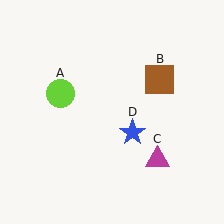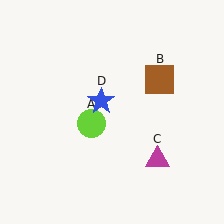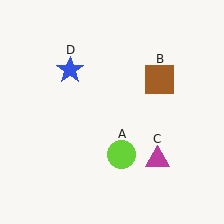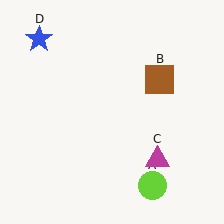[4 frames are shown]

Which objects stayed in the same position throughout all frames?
Brown square (object B) and magenta triangle (object C) remained stationary.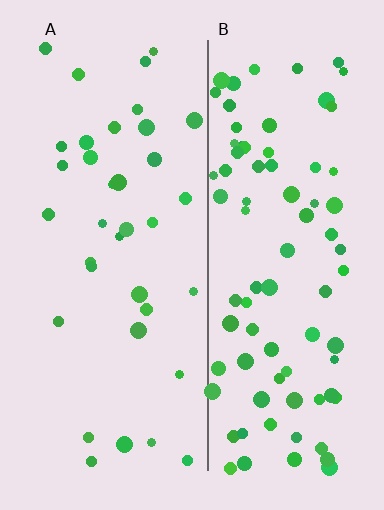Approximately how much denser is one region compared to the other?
Approximately 2.4× — region B over region A.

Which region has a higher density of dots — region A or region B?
B (the right).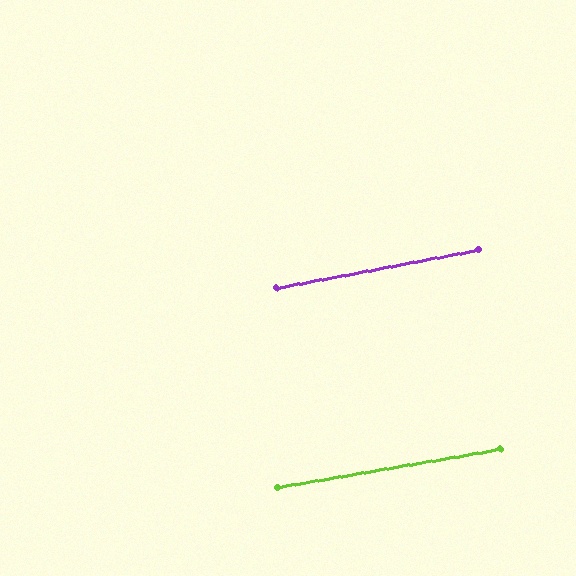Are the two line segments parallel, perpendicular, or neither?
Parallel — their directions differ by only 1.1°.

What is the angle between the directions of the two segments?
Approximately 1 degree.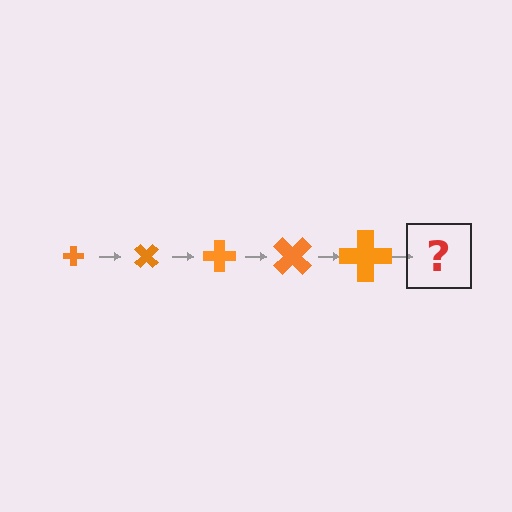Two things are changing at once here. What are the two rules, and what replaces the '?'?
The two rules are that the cross grows larger each step and it rotates 45 degrees each step. The '?' should be a cross, larger than the previous one and rotated 225 degrees from the start.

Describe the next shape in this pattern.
It should be a cross, larger than the previous one and rotated 225 degrees from the start.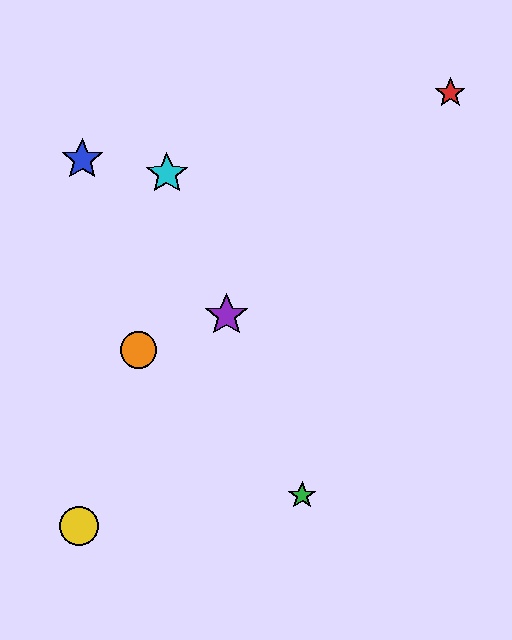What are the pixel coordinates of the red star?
The red star is at (450, 93).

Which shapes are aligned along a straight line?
The green star, the purple star, the cyan star are aligned along a straight line.